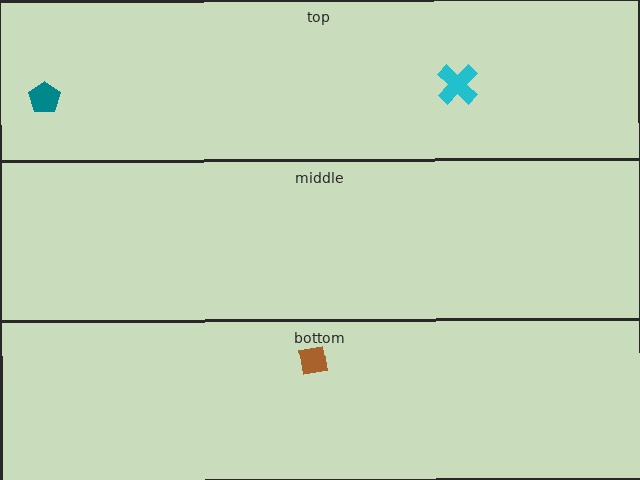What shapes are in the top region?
The teal pentagon, the cyan cross.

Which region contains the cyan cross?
The top region.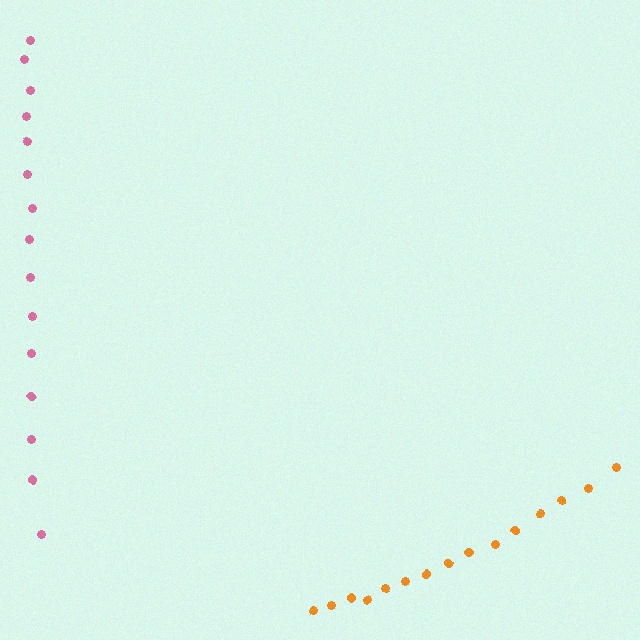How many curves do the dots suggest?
There are 2 distinct paths.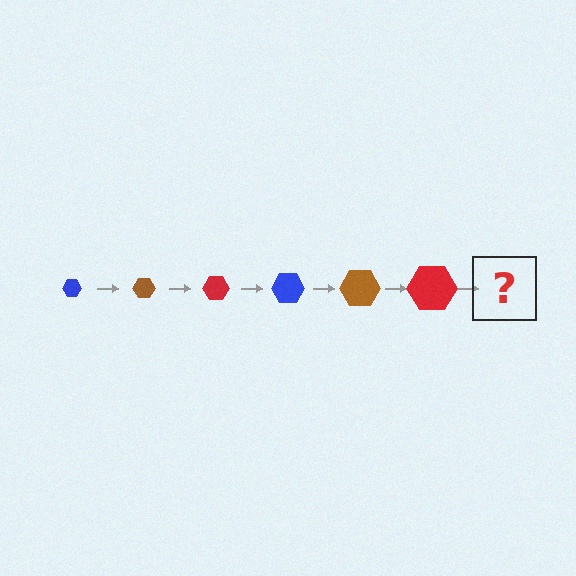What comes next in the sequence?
The next element should be a blue hexagon, larger than the previous one.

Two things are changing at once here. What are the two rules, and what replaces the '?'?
The two rules are that the hexagon grows larger each step and the color cycles through blue, brown, and red. The '?' should be a blue hexagon, larger than the previous one.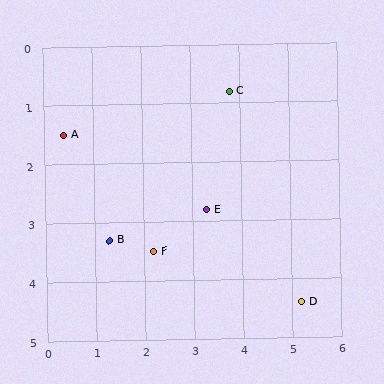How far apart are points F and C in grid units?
Points F and C are about 3.1 grid units apart.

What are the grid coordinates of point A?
Point A is at approximately (0.4, 1.5).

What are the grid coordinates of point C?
Point C is at approximately (3.8, 0.8).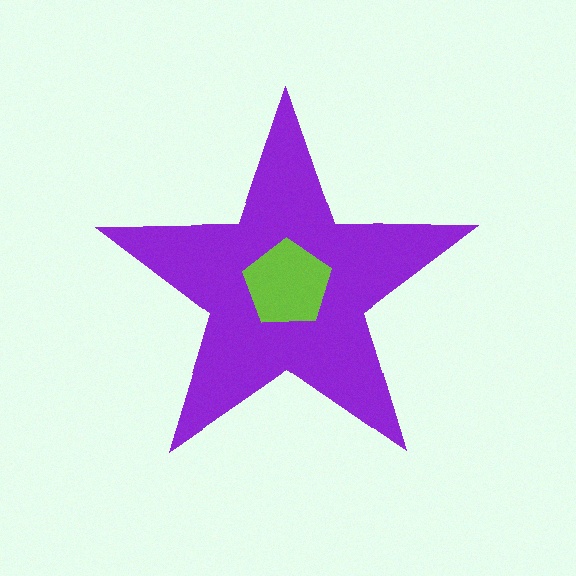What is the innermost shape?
The lime pentagon.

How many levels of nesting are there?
2.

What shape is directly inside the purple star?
The lime pentagon.